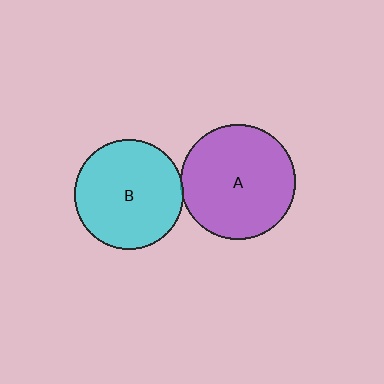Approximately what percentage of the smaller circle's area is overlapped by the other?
Approximately 5%.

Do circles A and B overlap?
Yes.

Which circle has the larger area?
Circle A (purple).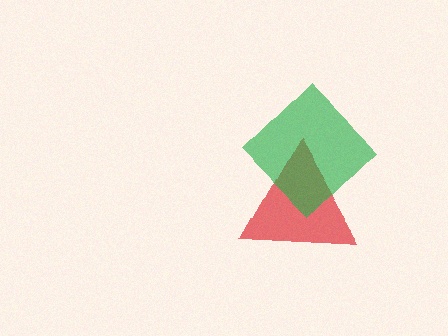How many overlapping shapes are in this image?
There are 2 overlapping shapes in the image.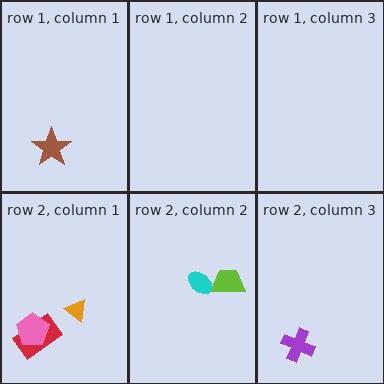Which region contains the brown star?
The row 1, column 1 region.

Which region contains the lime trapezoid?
The row 2, column 2 region.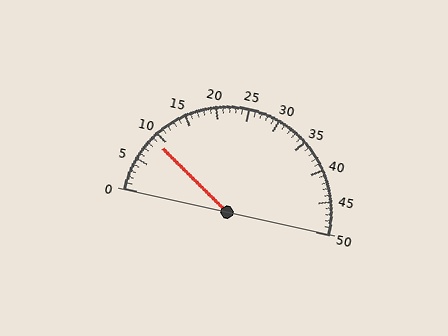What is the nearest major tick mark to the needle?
The nearest major tick mark is 10.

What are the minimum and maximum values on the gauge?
The gauge ranges from 0 to 50.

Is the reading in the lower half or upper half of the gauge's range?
The reading is in the lower half of the range (0 to 50).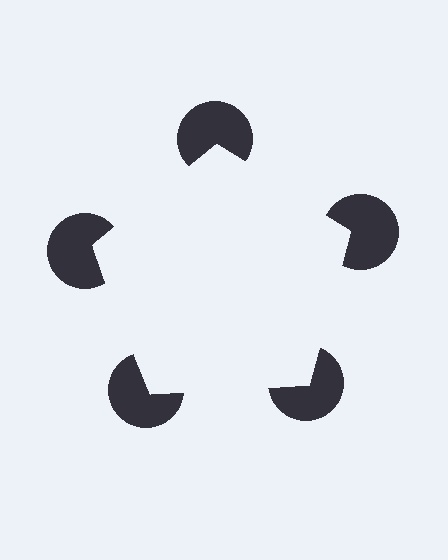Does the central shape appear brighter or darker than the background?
It typically appears slightly brighter than the background, even though no actual brightness change is drawn.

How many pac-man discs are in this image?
There are 5 — one at each vertex of the illusory pentagon.